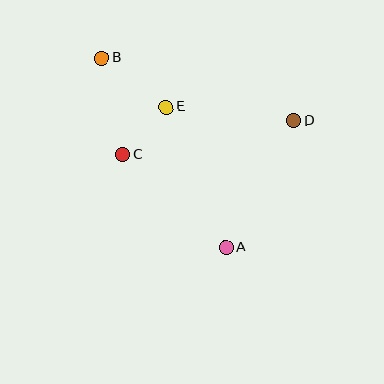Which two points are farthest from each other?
Points A and B are farthest from each other.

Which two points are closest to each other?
Points C and E are closest to each other.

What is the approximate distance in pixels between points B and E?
The distance between B and E is approximately 81 pixels.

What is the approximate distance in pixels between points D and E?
The distance between D and E is approximately 128 pixels.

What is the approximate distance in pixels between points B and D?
The distance between B and D is approximately 202 pixels.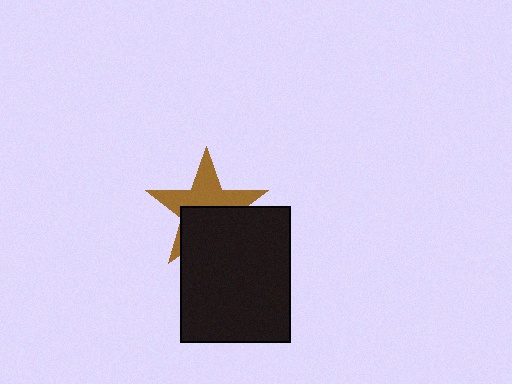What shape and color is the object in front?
The object in front is a black rectangle.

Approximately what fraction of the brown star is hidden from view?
Roughly 48% of the brown star is hidden behind the black rectangle.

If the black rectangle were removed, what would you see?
You would see the complete brown star.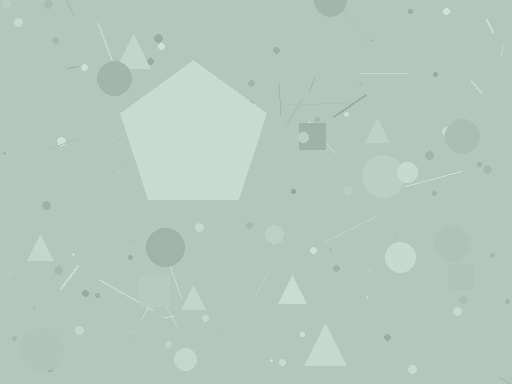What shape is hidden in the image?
A pentagon is hidden in the image.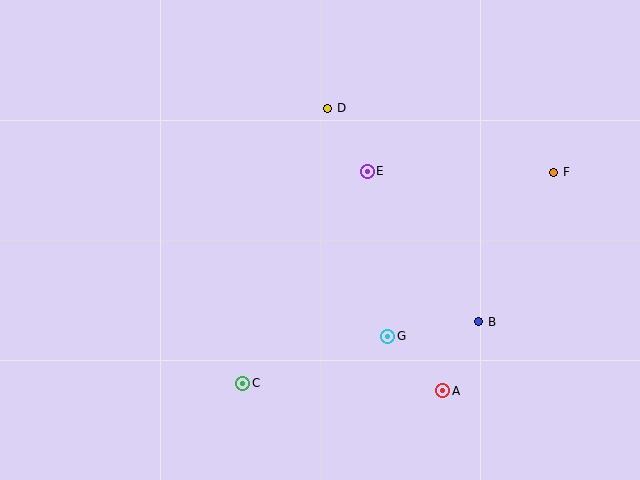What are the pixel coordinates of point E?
Point E is at (367, 171).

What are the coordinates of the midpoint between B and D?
The midpoint between B and D is at (403, 215).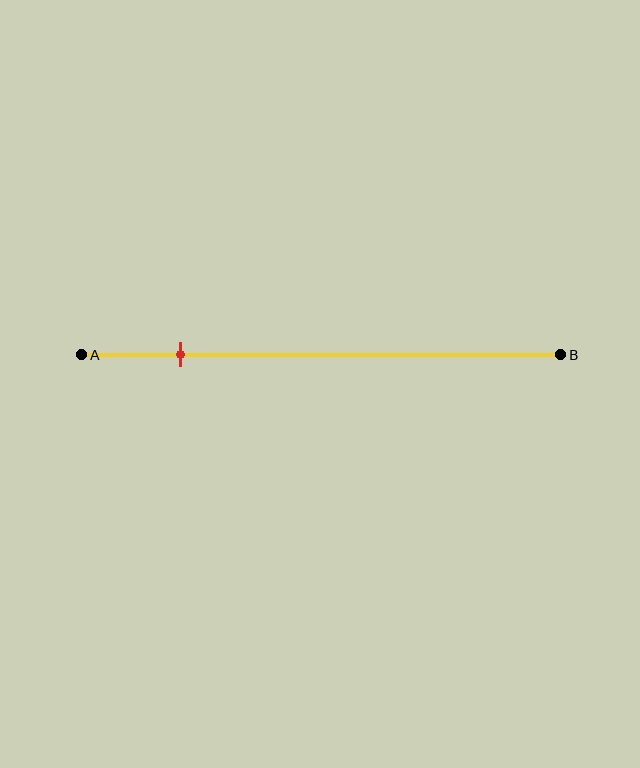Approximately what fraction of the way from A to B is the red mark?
The red mark is approximately 20% of the way from A to B.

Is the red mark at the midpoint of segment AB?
No, the mark is at about 20% from A, not at the 50% midpoint.